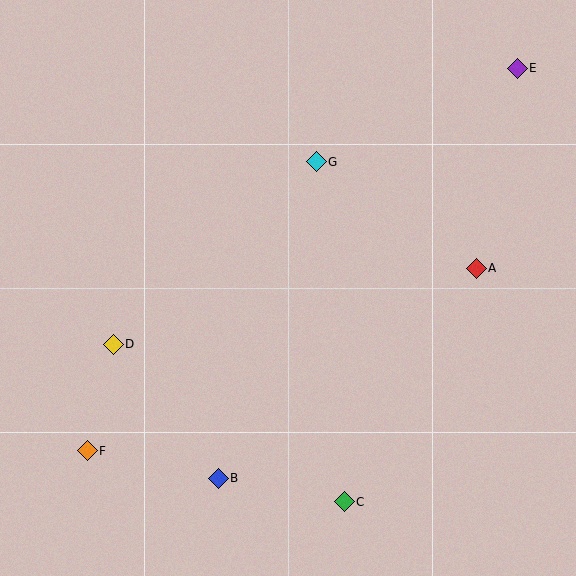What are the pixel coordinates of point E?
Point E is at (517, 68).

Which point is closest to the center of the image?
Point G at (316, 162) is closest to the center.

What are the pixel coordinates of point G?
Point G is at (316, 162).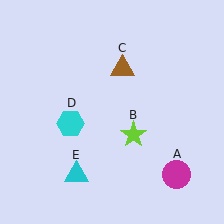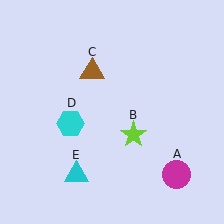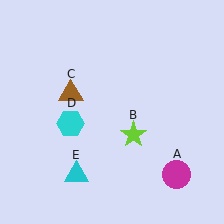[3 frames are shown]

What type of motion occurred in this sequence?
The brown triangle (object C) rotated counterclockwise around the center of the scene.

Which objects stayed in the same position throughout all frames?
Magenta circle (object A) and lime star (object B) and cyan hexagon (object D) and cyan triangle (object E) remained stationary.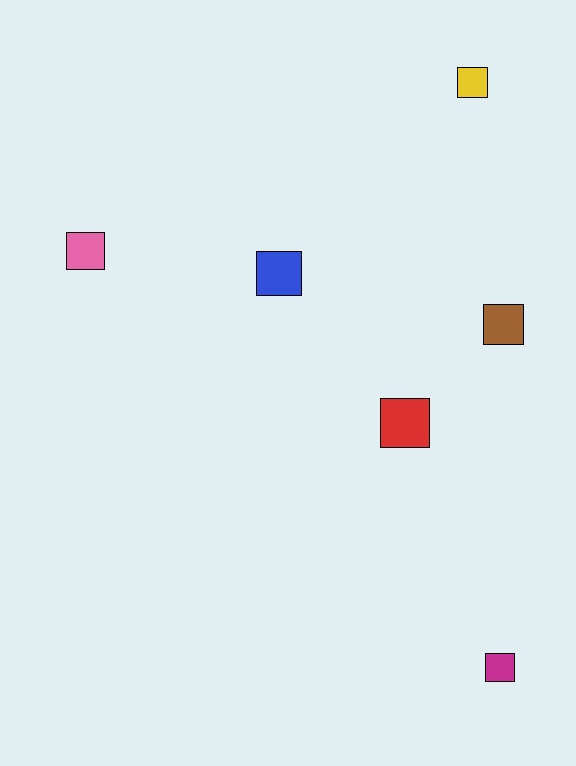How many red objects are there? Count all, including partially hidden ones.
There is 1 red object.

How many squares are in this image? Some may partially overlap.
There are 6 squares.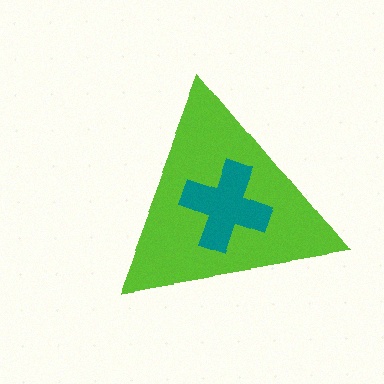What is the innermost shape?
The teal cross.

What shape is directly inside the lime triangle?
The teal cross.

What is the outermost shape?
The lime triangle.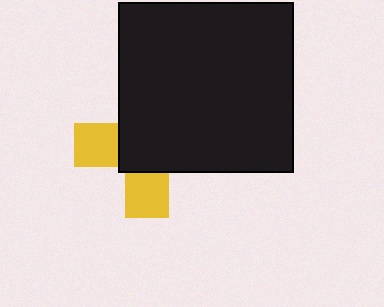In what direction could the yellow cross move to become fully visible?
The yellow cross could move toward the lower-left. That would shift it out from behind the black rectangle entirely.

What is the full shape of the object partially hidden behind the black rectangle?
The partially hidden object is a yellow cross.